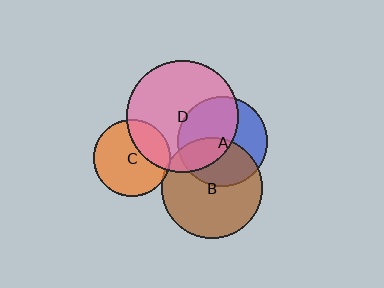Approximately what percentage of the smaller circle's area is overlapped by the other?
Approximately 5%.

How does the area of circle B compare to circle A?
Approximately 1.3 times.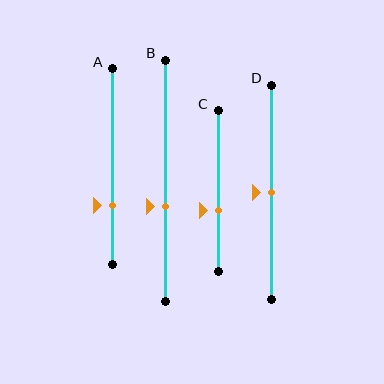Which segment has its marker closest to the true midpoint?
Segment D has its marker closest to the true midpoint.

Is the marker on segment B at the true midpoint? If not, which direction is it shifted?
No, the marker on segment B is shifted downward by about 11% of the segment length.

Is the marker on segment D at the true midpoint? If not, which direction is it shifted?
Yes, the marker on segment D is at the true midpoint.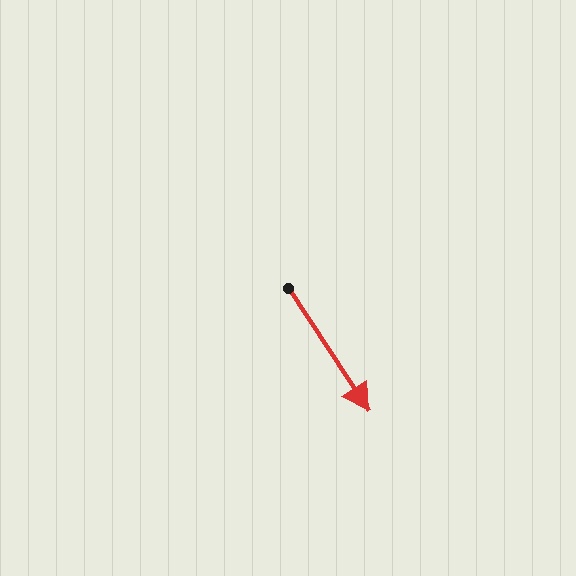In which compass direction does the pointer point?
Southeast.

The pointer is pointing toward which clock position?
Roughly 5 o'clock.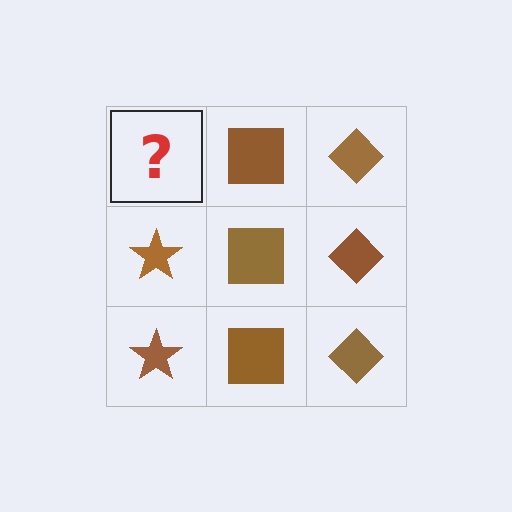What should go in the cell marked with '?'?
The missing cell should contain a brown star.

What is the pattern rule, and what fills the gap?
The rule is that each column has a consistent shape. The gap should be filled with a brown star.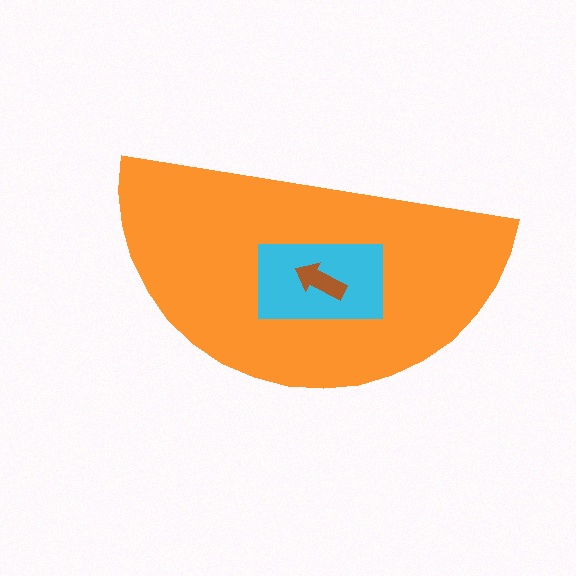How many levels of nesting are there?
3.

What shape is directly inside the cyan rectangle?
The brown arrow.